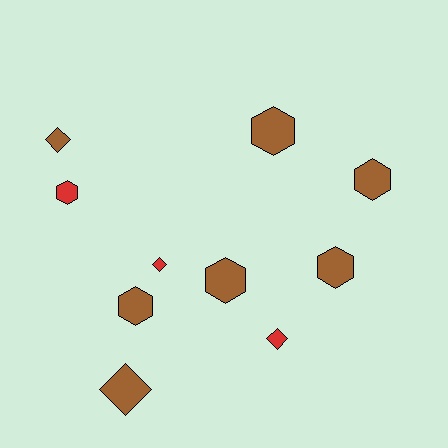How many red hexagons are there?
There is 1 red hexagon.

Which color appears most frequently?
Brown, with 7 objects.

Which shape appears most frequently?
Hexagon, with 6 objects.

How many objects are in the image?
There are 10 objects.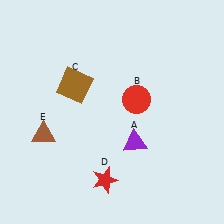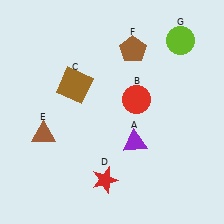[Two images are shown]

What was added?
A brown pentagon (F), a lime circle (G) were added in Image 2.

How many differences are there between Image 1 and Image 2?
There are 2 differences between the two images.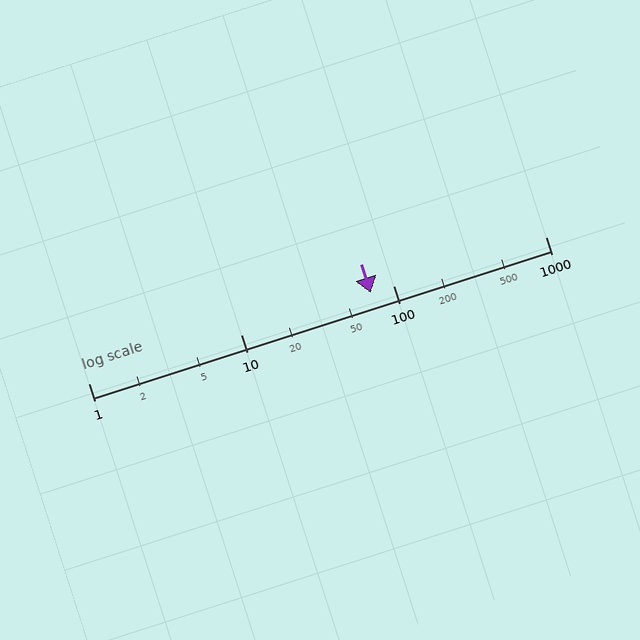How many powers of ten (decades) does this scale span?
The scale spans 3 decades, from 1 to 1000.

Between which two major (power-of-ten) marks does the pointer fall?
The pointer is between 10 and 100.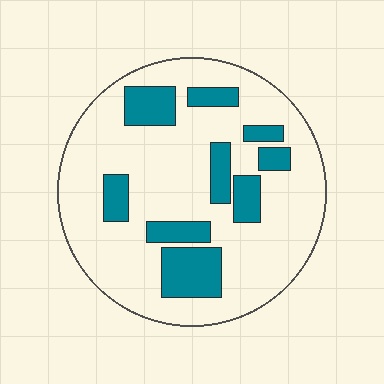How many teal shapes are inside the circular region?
9.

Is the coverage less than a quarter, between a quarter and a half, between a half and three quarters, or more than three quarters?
Less than a quarter.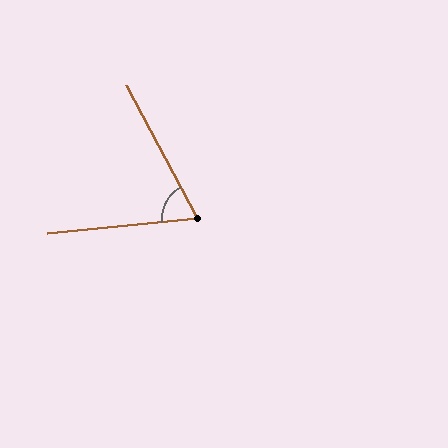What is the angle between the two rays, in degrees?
Approximately 67 degrees.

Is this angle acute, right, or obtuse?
It is acute.